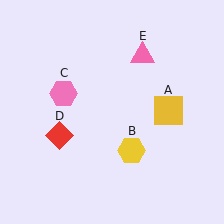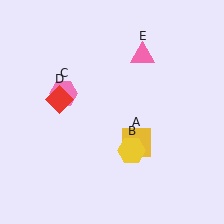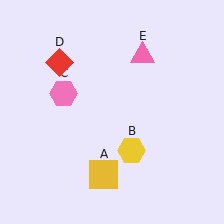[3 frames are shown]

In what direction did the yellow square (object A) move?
The yellow square (object A) moved down and to the left.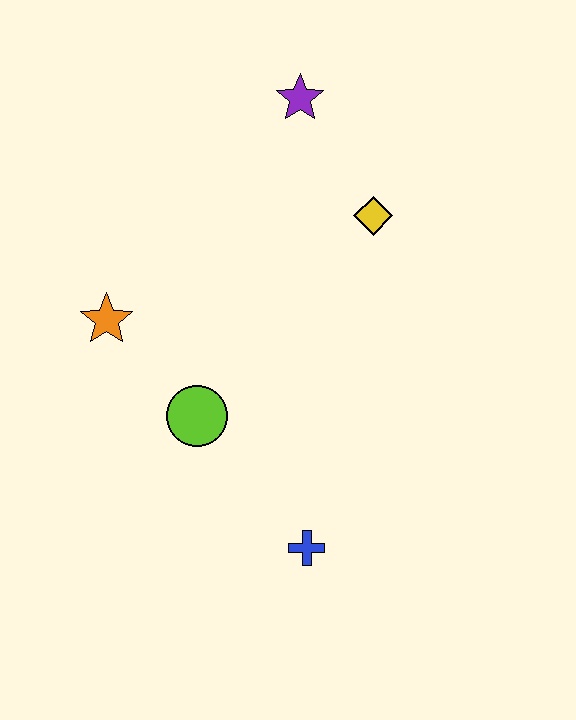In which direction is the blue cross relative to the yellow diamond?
The blue cross is below the yellow diamond.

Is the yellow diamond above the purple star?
No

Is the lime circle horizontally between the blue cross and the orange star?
Yes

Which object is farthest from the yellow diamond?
The blue cross is farthest from the yellow diamond.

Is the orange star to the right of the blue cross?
No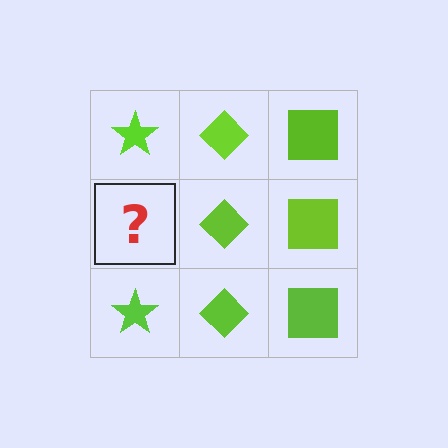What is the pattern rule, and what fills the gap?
The rule is that each column has a consistent shape. The gap should be filled with a lime star.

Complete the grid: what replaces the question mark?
The question mark should be replaced with a lime star.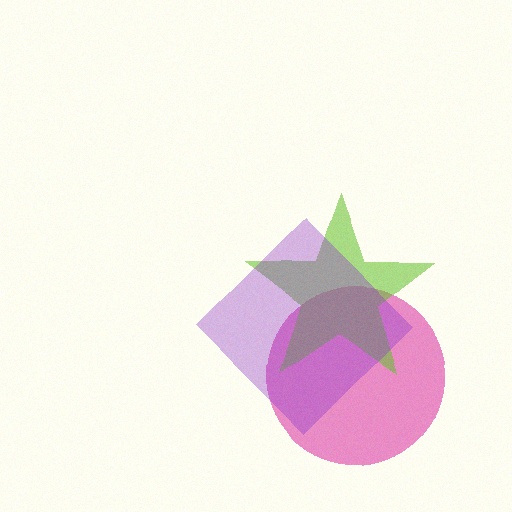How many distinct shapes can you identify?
There are 3 distinct shapes: a pink circle, a lime star, a purple diamond.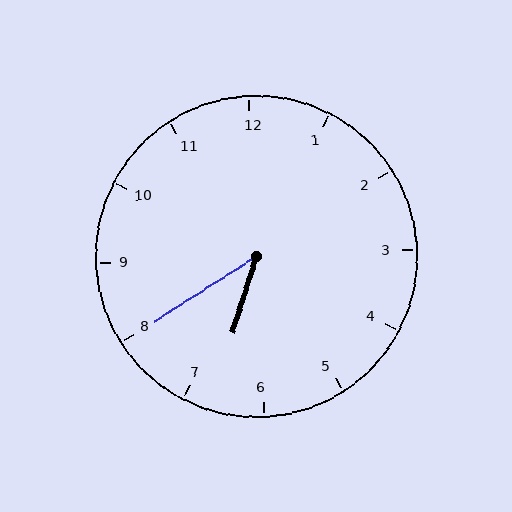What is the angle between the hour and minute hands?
Approximately 40 degrees.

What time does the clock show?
6:40.